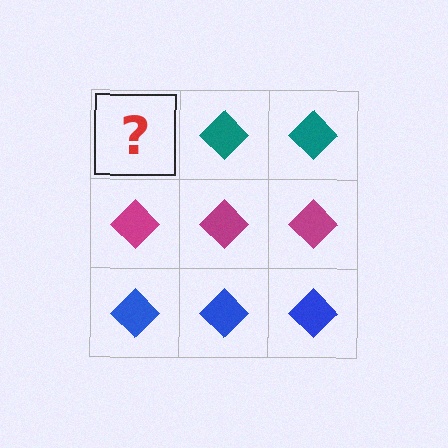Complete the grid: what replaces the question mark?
The question mark should be replaced with a teal diamond.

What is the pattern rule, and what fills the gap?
The rule is that each row has a consistent color. The gap should be filled with a teal diamond.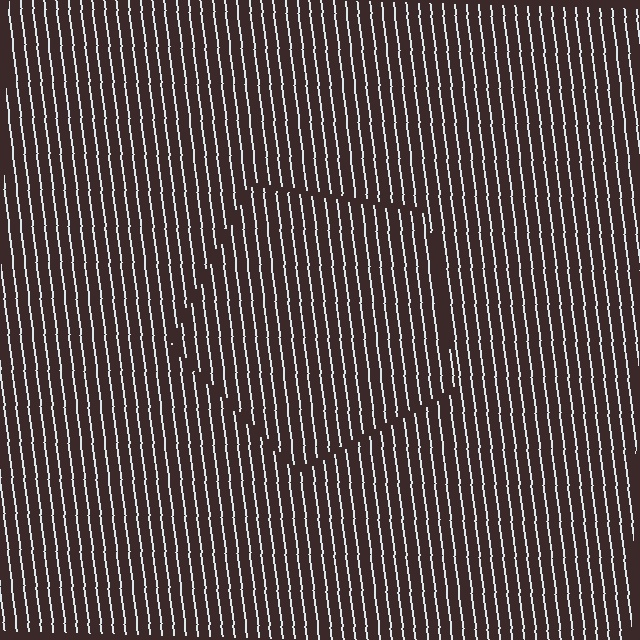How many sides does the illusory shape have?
5 sides — the line-ends trace a pentagon.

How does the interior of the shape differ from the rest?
The interior of the shape contains the same grating, shifted by half a period — the contour is defined by the phase discontinuity where line-ends from the inner and outer gratings abut.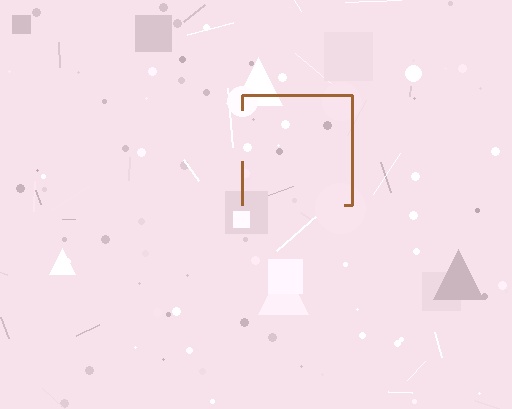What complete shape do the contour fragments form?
The contour fragments form a square.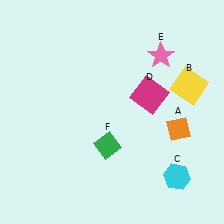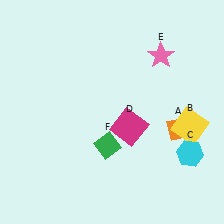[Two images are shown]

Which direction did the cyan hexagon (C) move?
The cyan hexagon (C) moved up.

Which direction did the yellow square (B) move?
The yellow square (B) moved down.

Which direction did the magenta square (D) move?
The magenta square (D) moved down.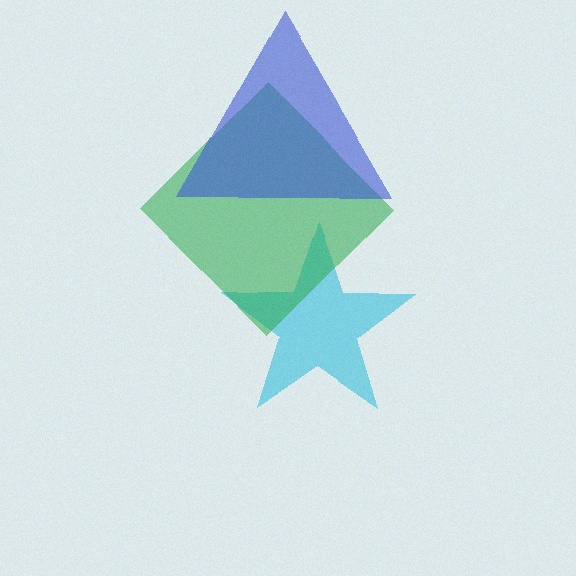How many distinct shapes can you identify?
There are 3 distinct shapes: a cyan star, a green diamond, a blue triangle.